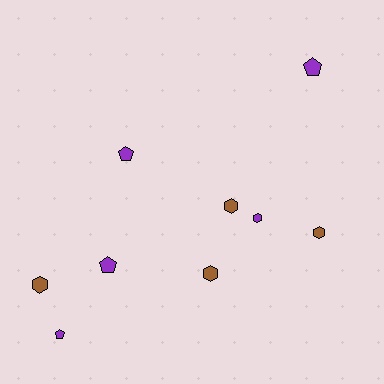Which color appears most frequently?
Purple, with 5 objects.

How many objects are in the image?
There are 9 objects.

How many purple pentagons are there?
There are 4 purple pentagons.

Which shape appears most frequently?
Hexagon, with 5 objects.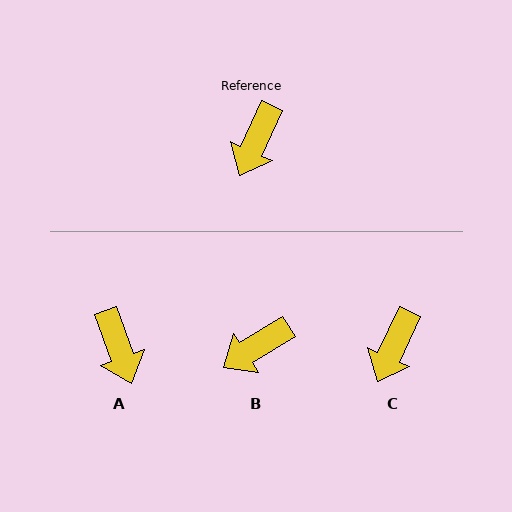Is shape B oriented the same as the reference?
No, it is off by about 33 degrees.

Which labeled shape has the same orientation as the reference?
C.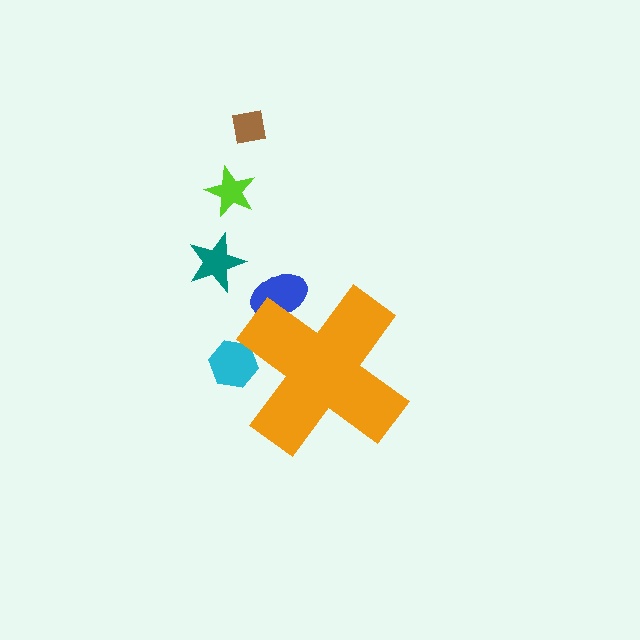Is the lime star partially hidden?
No, the lime star is fully visible.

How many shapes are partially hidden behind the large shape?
2 shapes are partially hidden.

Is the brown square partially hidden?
No, the brown square is fully visible.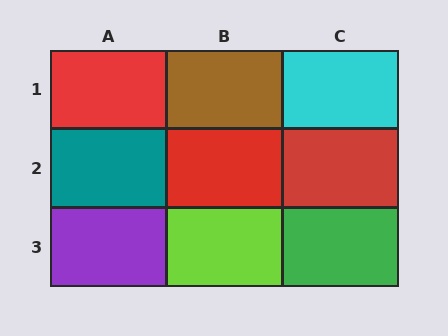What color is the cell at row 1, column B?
Brown.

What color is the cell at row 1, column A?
Red.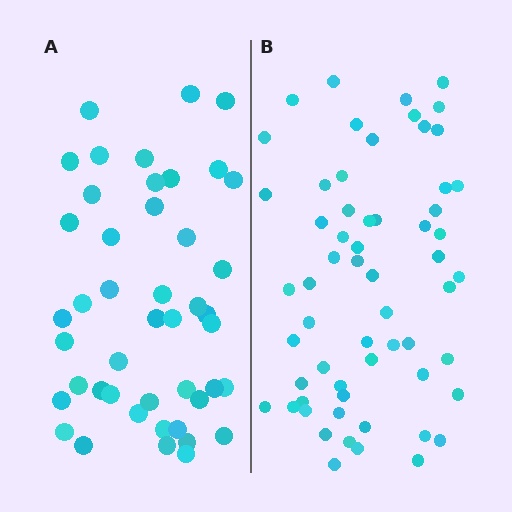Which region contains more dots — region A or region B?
Region B (the right region) has more dots.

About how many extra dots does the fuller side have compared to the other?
Region B has approximately 15 more dots than region A.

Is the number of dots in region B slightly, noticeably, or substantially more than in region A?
Region B has noticeably more, but not dramatically so. The ratio is roughly 1.3 to 1.